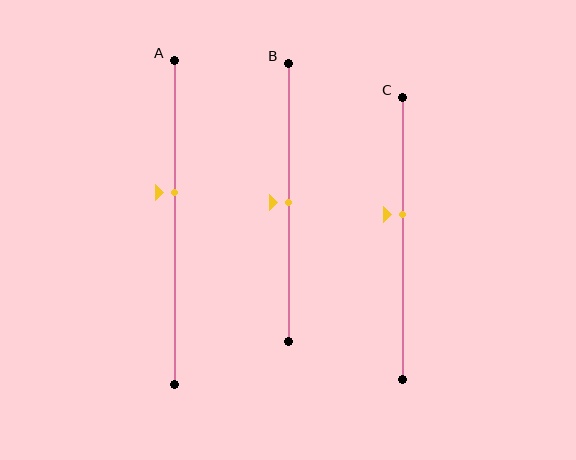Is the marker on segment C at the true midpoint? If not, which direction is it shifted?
No, the marker on segment C is shifted upward by about 8% of the segment length.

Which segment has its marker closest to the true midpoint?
Segment B has its marker closest to the true midpoint.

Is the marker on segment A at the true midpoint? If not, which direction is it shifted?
No, the marker on segment A is shifted upward by about 9% of the segment length.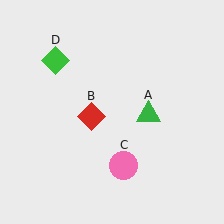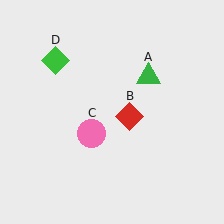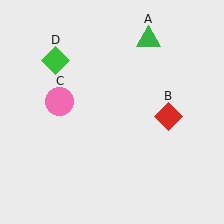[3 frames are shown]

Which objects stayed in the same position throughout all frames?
Green diamond (object D) remained stationary.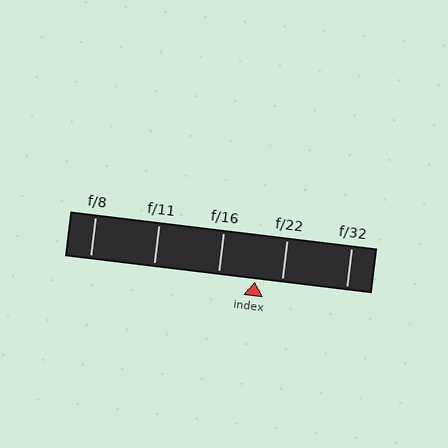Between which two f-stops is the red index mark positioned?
The index mark is between f/16 and f/22.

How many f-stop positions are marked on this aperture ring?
There are 5 f-stop positions marked.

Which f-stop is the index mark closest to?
The index mark is closest to f/22.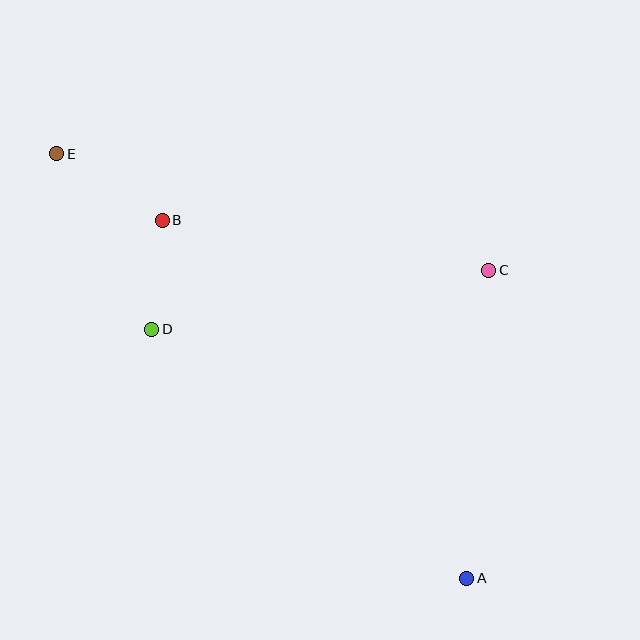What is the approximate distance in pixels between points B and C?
The distance between B and C is approximately 331 pixels.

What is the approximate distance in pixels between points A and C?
The distance between A and C is approximately 309 pixels.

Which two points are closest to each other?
Points B and D are closest to each other.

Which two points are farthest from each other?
Points A and E are farthest from each other.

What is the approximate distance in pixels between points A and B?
The distance between A and B is approximately 470 pixels.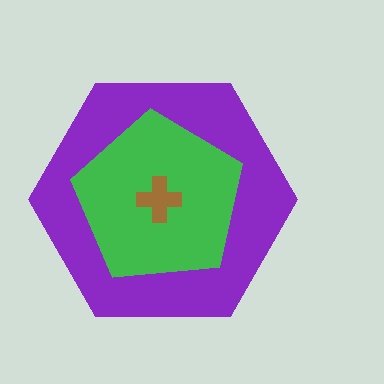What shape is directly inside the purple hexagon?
The green pentagon.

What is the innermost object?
The brown cross.